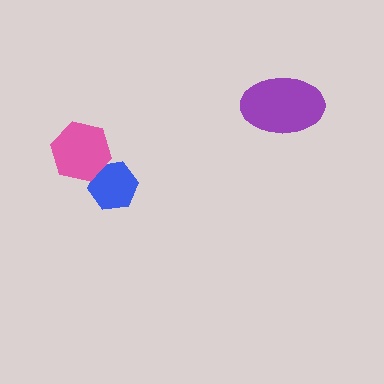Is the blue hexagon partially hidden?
Yes, it is partially covered by another shape.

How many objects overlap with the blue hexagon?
1 object overlaps with the blue hexagon.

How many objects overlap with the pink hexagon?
1 object overlaps with the pink hexagon.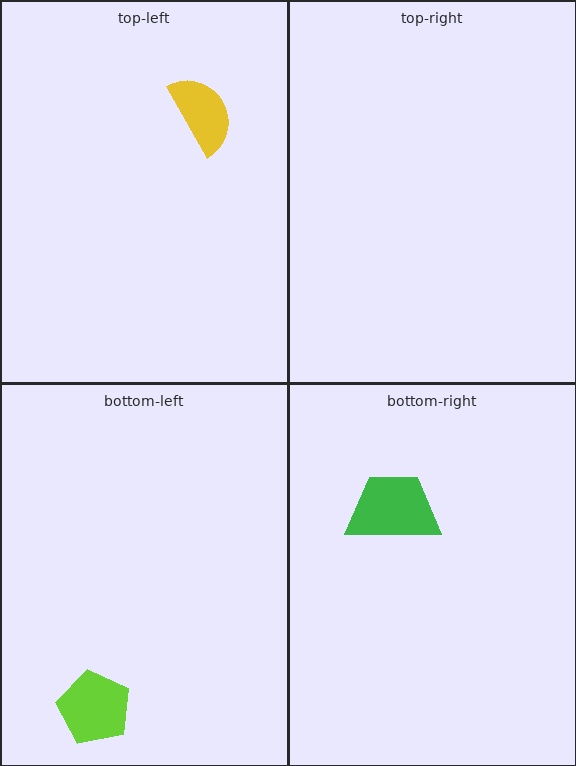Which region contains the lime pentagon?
The bottom-left region.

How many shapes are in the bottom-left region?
1.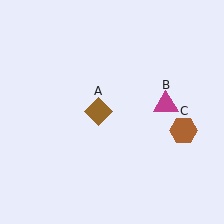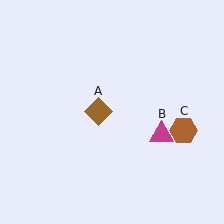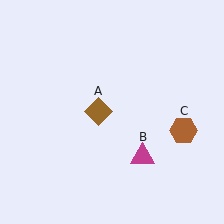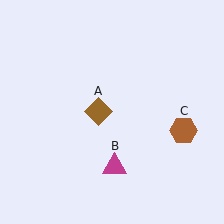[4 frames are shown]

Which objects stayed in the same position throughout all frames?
Brown diamond (object A) and brown hexagon (object C) remained stationary.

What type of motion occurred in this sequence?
The magenta triangle (object B) rotated clockwise around the center of the scene.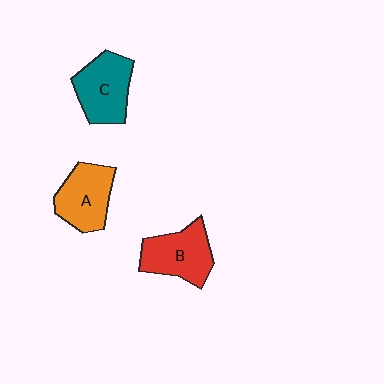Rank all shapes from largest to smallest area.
From largest to smallest: C (teal), B (red), A (orange).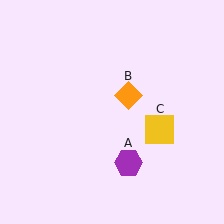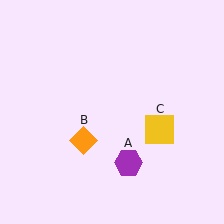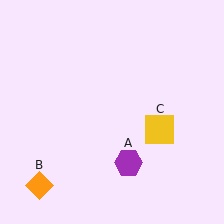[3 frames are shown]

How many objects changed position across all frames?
1 object changed position: orange diamond (object B).